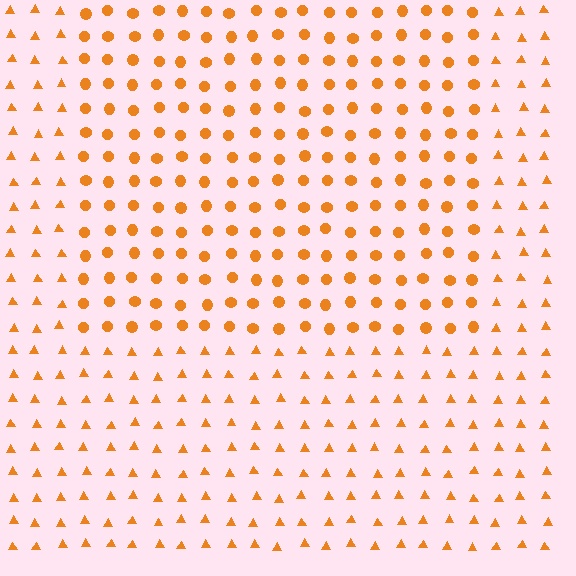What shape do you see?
I see a rectangle.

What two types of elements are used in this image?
The image uses circles inside the rectangle region and triangles outside it.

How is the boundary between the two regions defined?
The boundary is defined by a change in element shape: circles inside vs. triangles outside. All elements share the same color and spacing.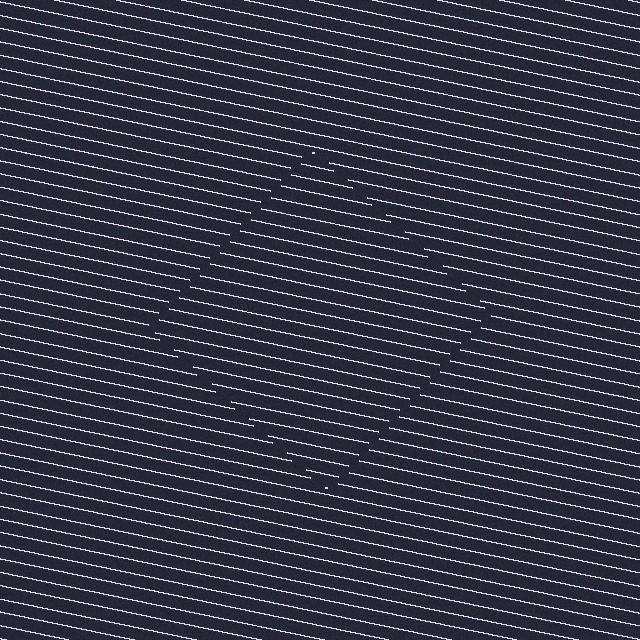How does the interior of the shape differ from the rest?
The interior of the shape contains the same grating, shifted by half a period — the contour is defined by the phase discontinuity where line-ends from the inner and outer gratings abut.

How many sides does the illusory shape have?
4 sides — the line-ends trace a square.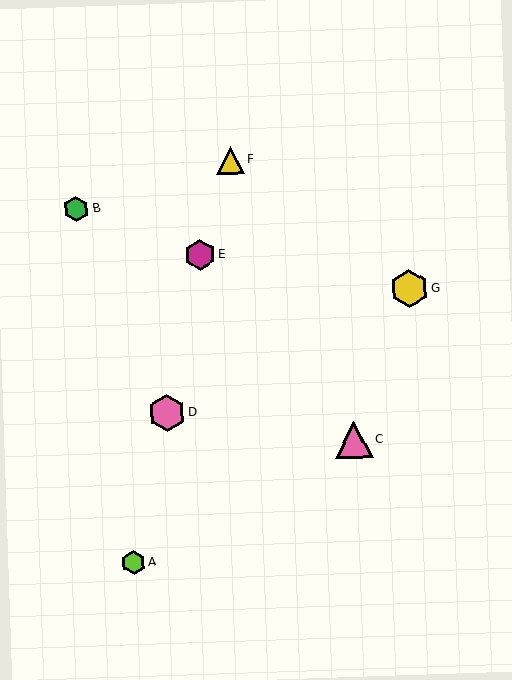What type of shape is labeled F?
Shape F is a yellow triangle.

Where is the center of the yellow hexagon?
The center of the yellow hexagon is at (409, 289).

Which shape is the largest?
The yellow hexagon (labeled G) is the largest.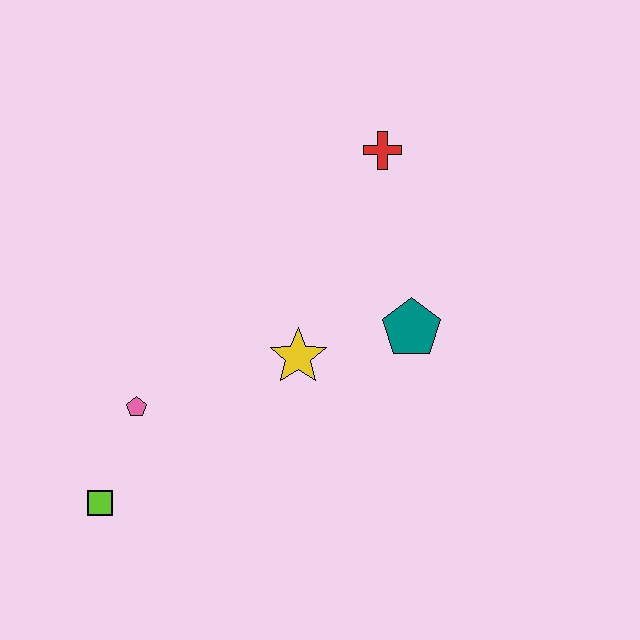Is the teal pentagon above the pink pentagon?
Yes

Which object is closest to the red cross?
The teal pentagon is closest to the red cross.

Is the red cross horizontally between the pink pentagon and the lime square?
No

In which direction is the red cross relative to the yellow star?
The red cross is above the yellow star.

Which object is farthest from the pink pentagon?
The red cross is farthest from the pink pentagon.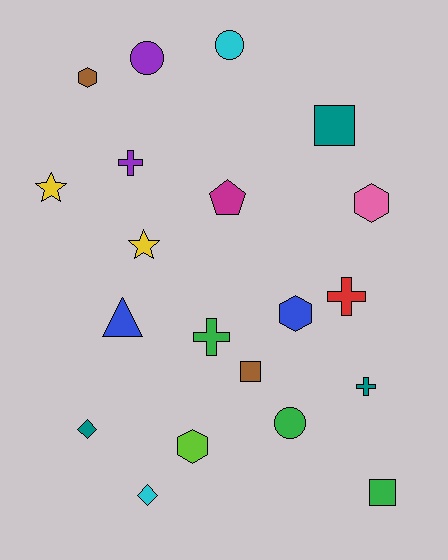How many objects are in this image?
There are 20 objects.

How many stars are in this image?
There are 2 stars.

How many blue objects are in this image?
There are 2 blue objects.